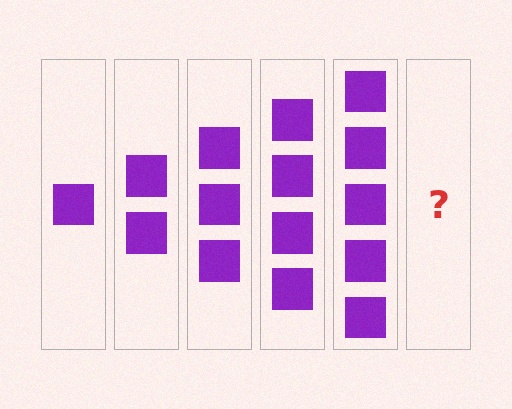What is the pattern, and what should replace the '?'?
The pattern is that each step adds one more square. The '?' should be 6 squares.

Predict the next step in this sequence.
The next step is 6 squares.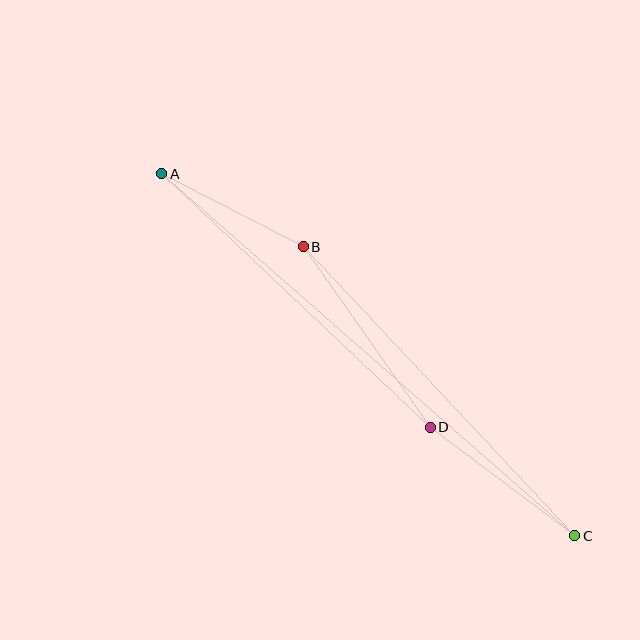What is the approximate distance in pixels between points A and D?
The distance between A and D is approximately 370 pixels.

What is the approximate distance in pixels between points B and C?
The distance between B and C is approximately 397 pixels.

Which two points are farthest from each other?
Points A and C are farthest from each other.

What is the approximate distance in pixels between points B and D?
The distance between B and D is approximately 221 pixels.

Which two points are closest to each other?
Points A and B are closest to each other.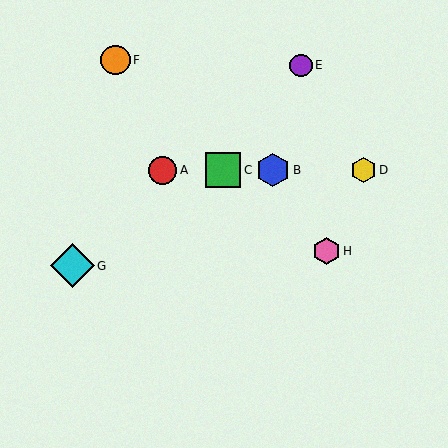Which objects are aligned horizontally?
Objects A, B, C, D are aligned horizontally.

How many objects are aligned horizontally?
4 objects (A, B, C, D) are aligned horizontally.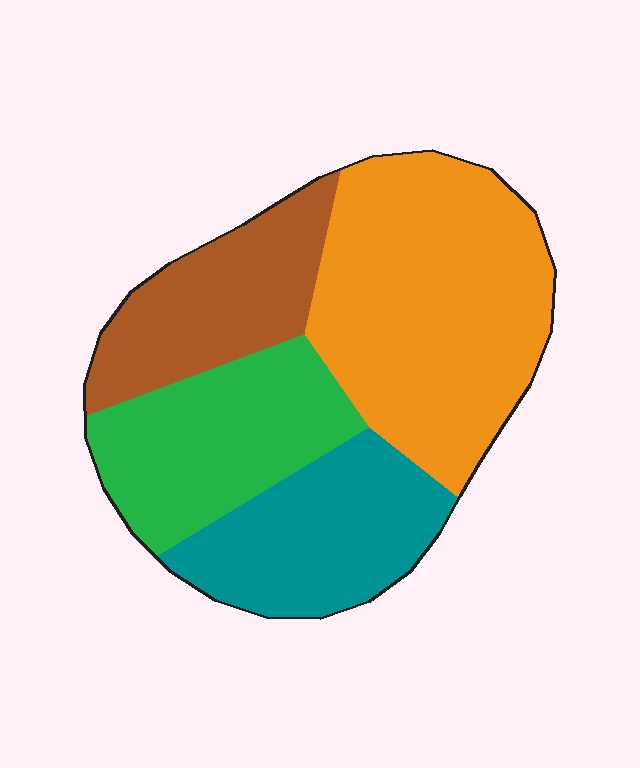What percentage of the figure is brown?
Brown takes up about one fifth (1/5) of the figure.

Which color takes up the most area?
Orange, at roughly 40%.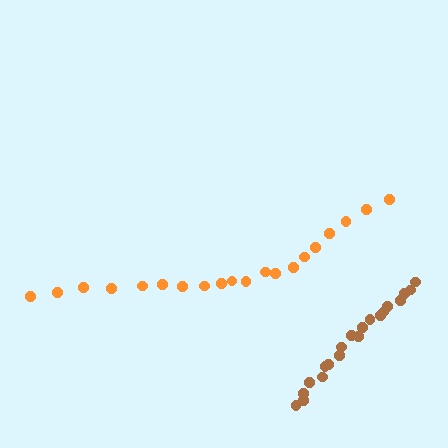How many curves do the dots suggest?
There are 2 distinct paths.